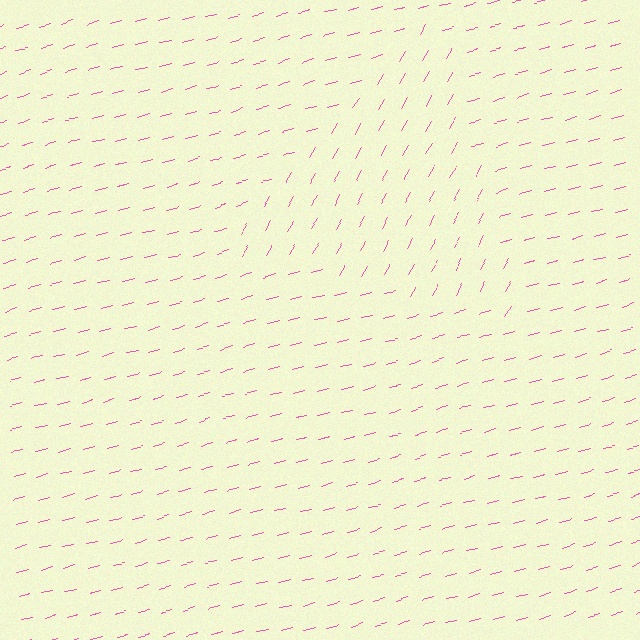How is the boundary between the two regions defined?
The boundary is defined purely by a change in line orientation (approximately 45 degrees difference). All lines are the same color and thickness.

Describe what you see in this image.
The image is filled with small pink line segments. A triangle region in the image has lines oriented differently from the surrounding lines, creating a visible texture boundary.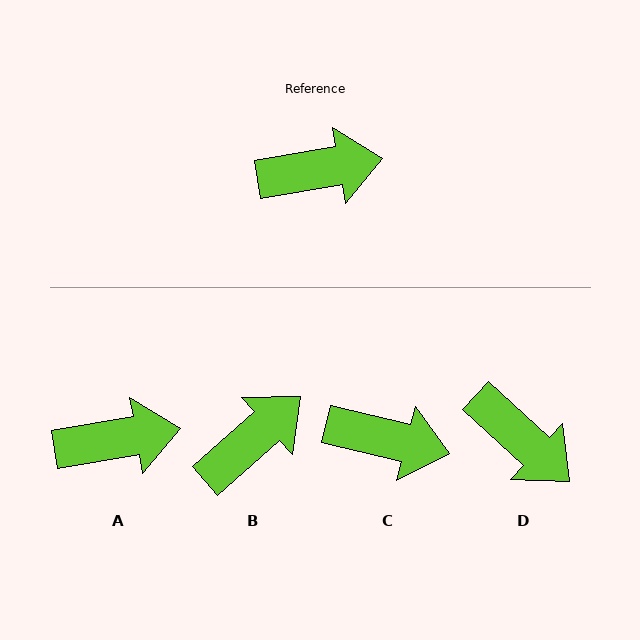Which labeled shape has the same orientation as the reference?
A.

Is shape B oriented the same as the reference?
No, it is off by about 32 degrees.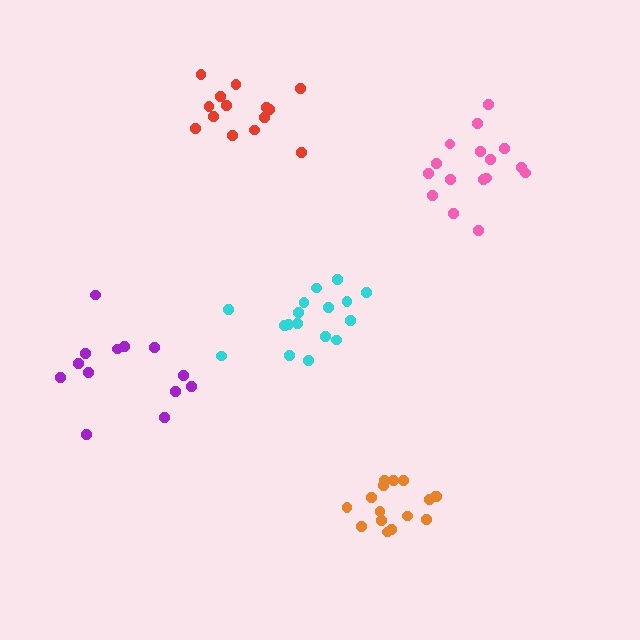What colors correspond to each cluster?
The clusters are colored: cyan, pink, orange, purple, red.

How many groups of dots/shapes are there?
There are 5 groups.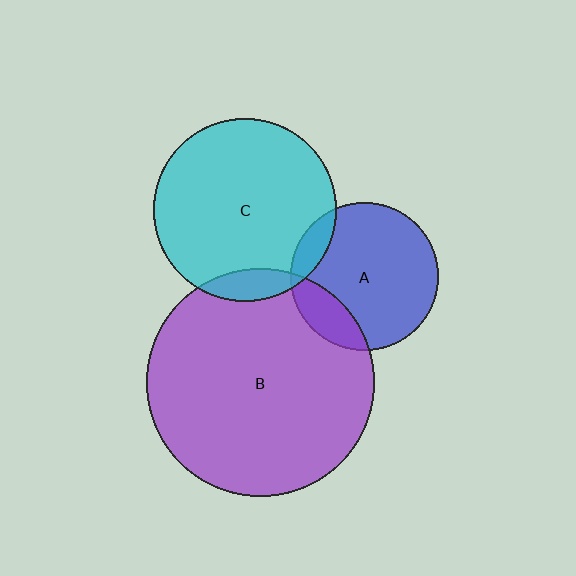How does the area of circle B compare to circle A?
Approximately 2.4 times.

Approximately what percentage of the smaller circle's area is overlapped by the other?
Approximately 10%.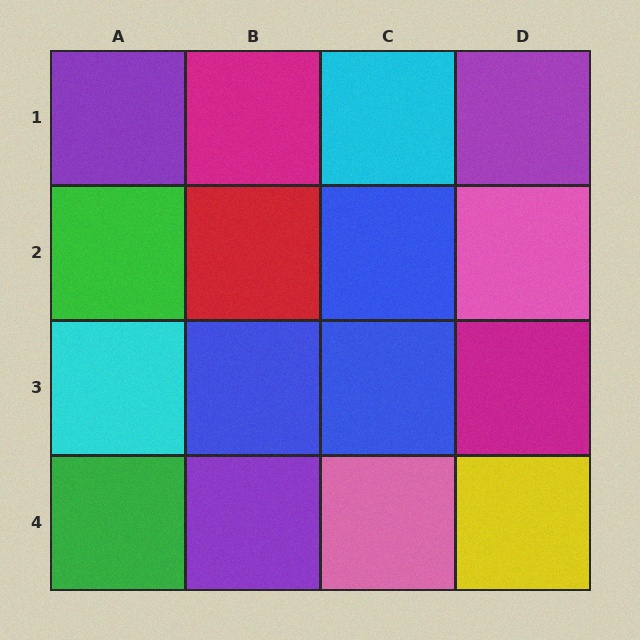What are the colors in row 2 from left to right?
Green, red, blue, pink.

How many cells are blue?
3 cells are blue.